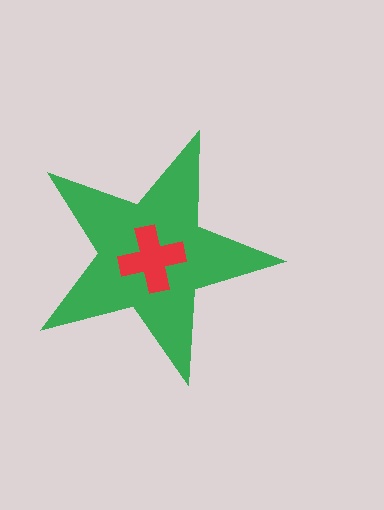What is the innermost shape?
The red cross.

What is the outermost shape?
The green star.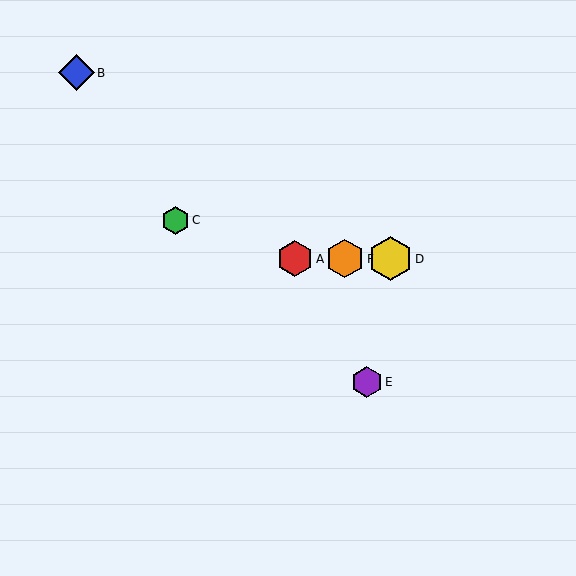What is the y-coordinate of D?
Object D is at y≈259.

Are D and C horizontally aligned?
No, D is at y≈259 and C is at y≈220.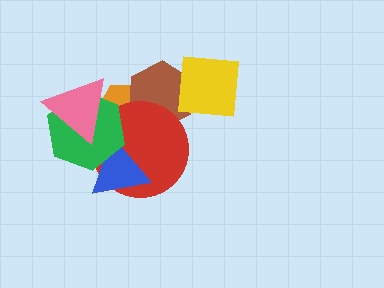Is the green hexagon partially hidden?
Yes, it is partially covered by another shape.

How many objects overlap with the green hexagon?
4 objects overlap with the green hexagon.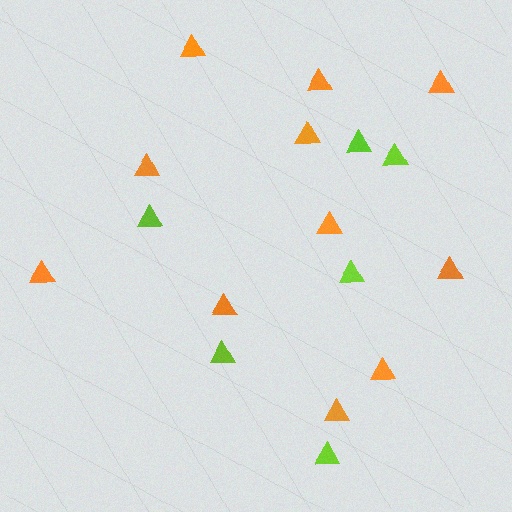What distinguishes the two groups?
There are 2 groups: one group of orange triangles (11) and one group of lime triangles (6).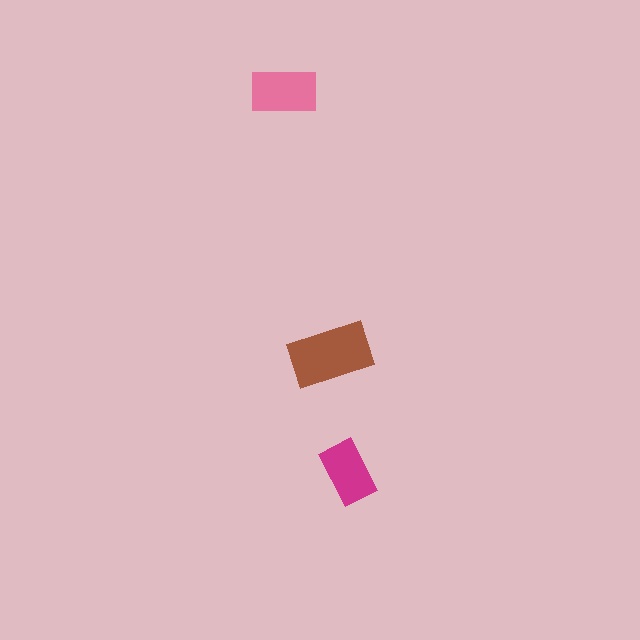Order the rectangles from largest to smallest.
the brown one, the pink one, the magenta one.